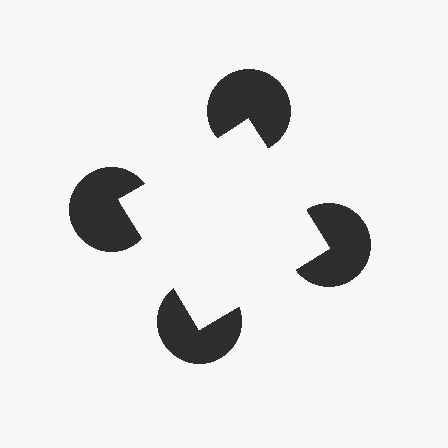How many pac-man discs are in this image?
There are 4 — one at each vertex of the illusory square.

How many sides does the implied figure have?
4 sides.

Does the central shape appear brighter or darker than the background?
It typically appears slightly brighter than the background, even though no actual brightness change is drawn.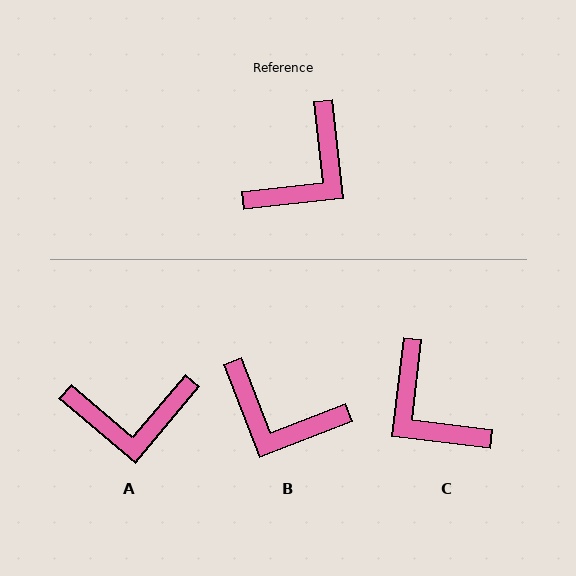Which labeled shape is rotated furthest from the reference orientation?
C, about 103 degrees away.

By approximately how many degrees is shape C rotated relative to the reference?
Approximately 103 degrees clockwise.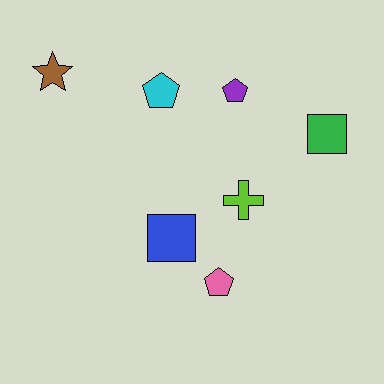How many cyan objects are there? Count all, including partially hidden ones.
There is 1 cyan object.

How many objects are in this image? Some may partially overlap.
There are 7 objects.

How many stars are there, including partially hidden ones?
There is 1 star.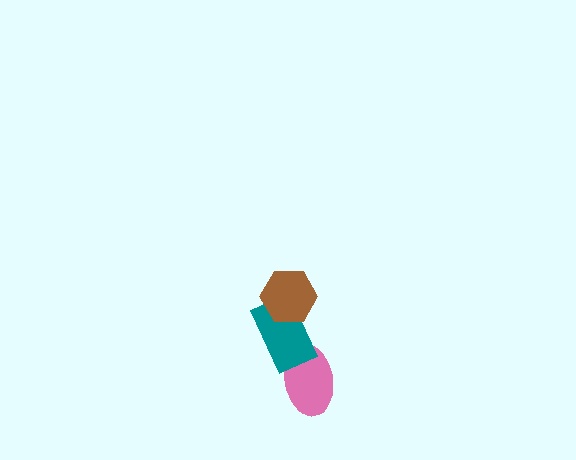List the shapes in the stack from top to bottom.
From top to bottom: the brown hexagon, the teal rectangle, the pink ellipse.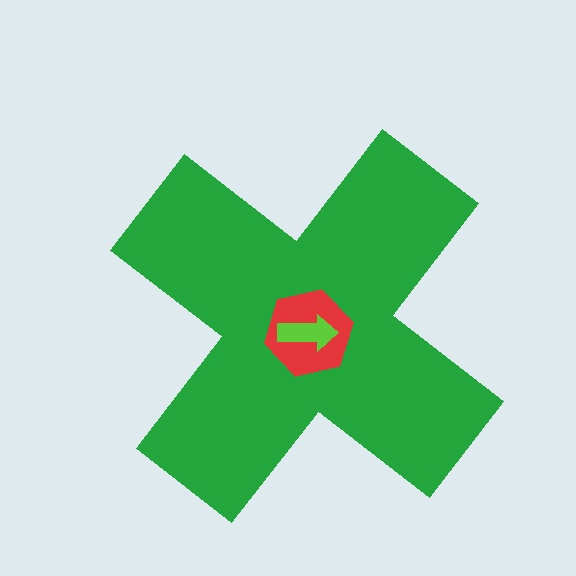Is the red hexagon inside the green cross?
Yes.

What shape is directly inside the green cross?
The red hexagon.